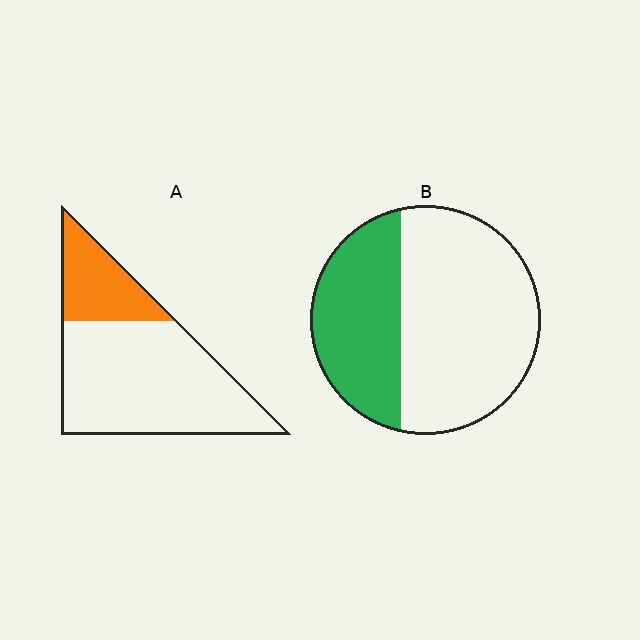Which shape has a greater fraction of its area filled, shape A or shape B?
Shape B.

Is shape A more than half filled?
No.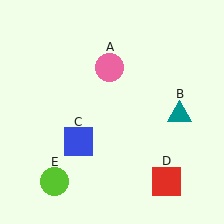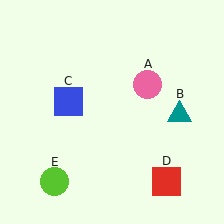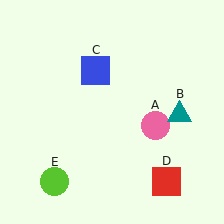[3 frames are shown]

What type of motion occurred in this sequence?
The pink circle (object A), blue square (object C) rotated clockwise around the center of the scene.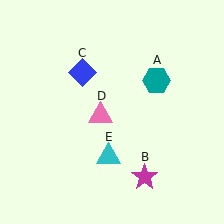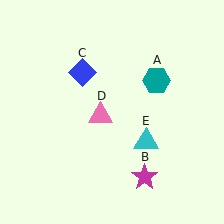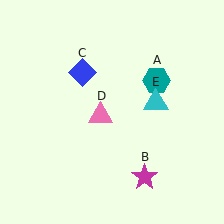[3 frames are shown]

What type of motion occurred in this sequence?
The cyan triangle (object E) rotated counterclockwise around the center of the scene.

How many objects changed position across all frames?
1 object changed position: cyan triangle (object E).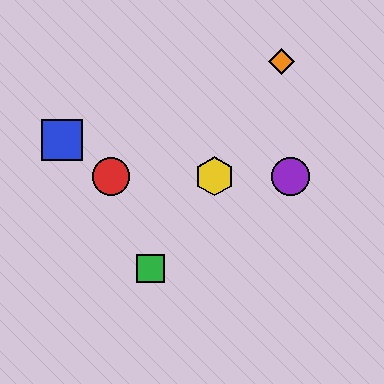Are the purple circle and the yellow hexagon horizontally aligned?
Yes, both are at y≈176.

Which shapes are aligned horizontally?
The red circle, the yellow hexagon, the purple circle are aligned horizontally.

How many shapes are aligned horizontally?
3 shapes (the red circle, the yellow hexagon, the purple circle) are aligned horizontally.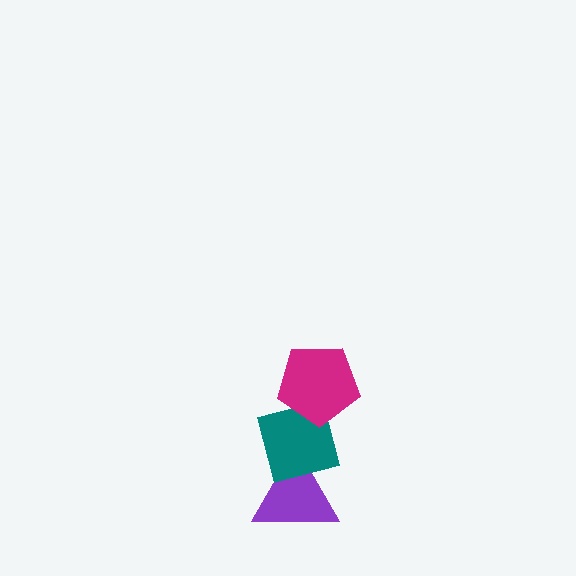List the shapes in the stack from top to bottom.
From top to bottom: the magenta pentagon, the teal square, the purple triangle.